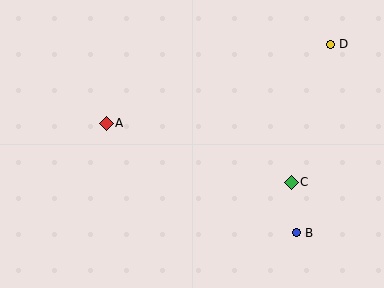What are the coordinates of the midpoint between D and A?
The midpoint between D and A is at (218, 84).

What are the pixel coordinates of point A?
Point A is at (106, 124).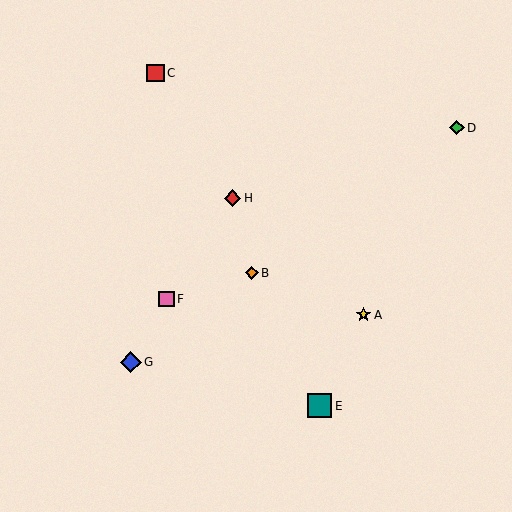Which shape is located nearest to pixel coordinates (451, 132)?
The green diamond (labeled D) at (457, 128) is nearest to that location.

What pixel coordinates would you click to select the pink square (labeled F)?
Click at (166, 299) to select the pink square F.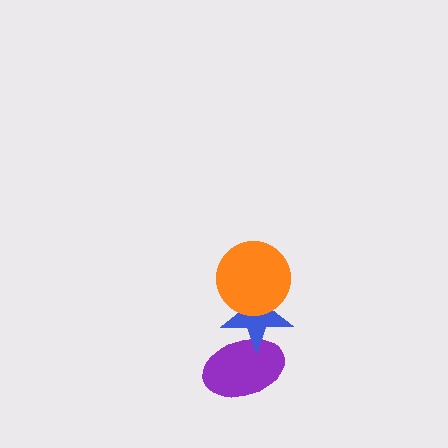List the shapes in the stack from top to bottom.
From top to bottom: the orange circle, the blue star, the purple ellipse.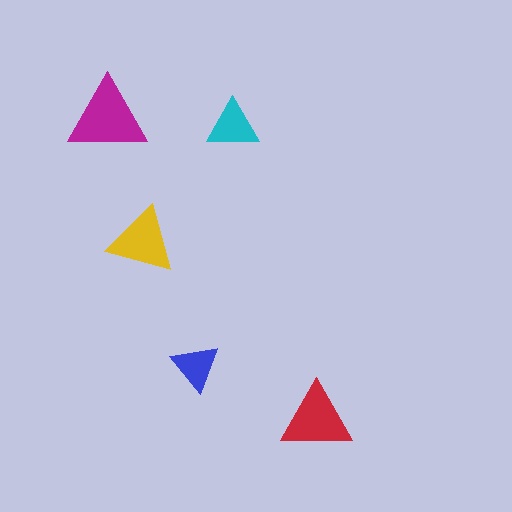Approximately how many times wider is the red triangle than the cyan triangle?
About 1.5 times wider.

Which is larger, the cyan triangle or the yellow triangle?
The yellow one.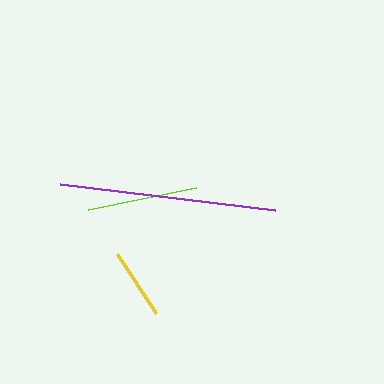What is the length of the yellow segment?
The yellow segment is approximately 71 pixels long.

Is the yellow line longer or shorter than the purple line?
The purple line is longer than the yellow line.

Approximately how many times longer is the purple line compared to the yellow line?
The purple line is approximately 3.1 times the length of the yellow line.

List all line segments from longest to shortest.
From longest to shortest: purple, lime, yellow.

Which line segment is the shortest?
The yellow line is the shortest at approximately 71 pixels.